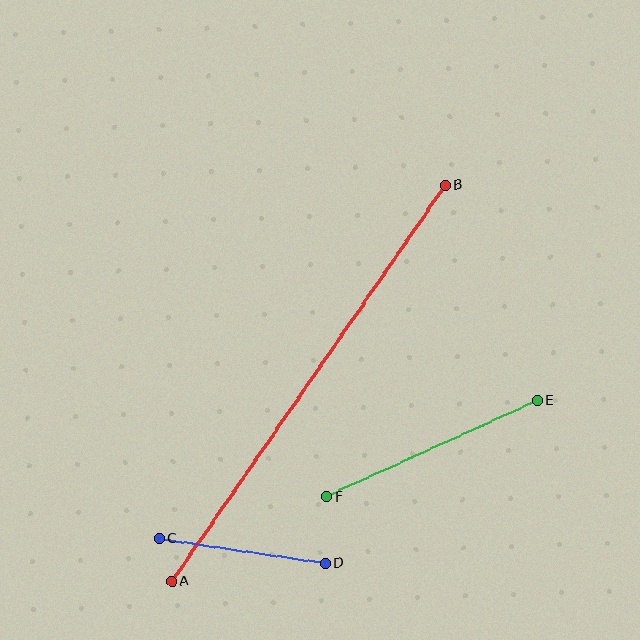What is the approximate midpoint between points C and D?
The midpoint is at approximately (242, 551) pixels.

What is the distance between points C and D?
The distance is approximately 168 pixels.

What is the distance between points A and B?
The distance is approximately 481 pixels.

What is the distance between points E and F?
The distance is approximately 231 pixels.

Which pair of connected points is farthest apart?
Points A and B are farthest apart.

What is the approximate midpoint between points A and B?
The midpoint is at approximately (308, 383) pixels.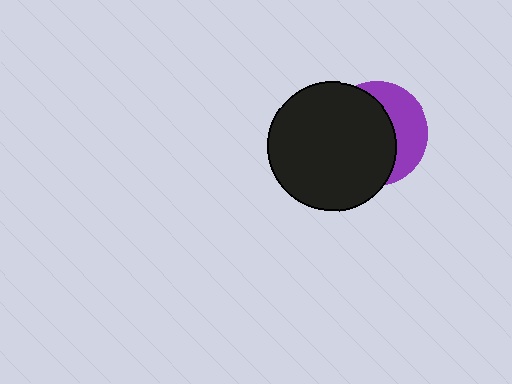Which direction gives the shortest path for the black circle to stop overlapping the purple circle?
Moving left gives the shortest separation.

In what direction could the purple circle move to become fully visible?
The purple circle could move right. That would shift it out from behind the black circle entirely.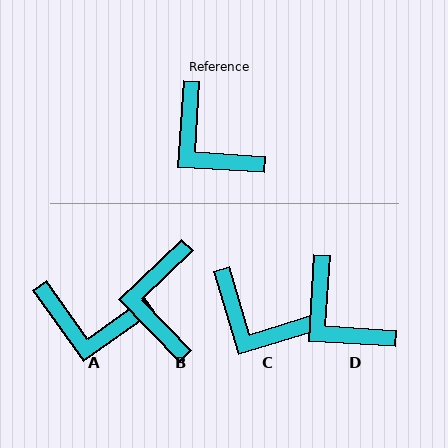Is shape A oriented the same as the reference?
No, it is off by about 39 degrees.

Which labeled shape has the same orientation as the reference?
D.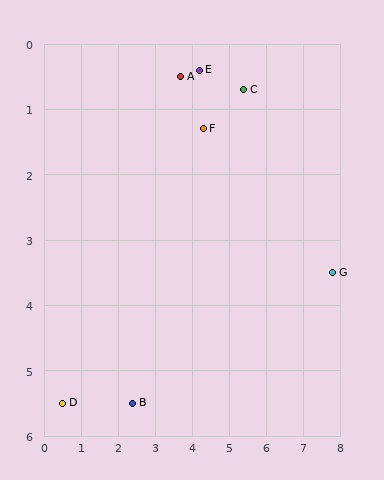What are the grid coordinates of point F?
Point F is at approximately (4.3, 1.3).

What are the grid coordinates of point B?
Point B is at approximately (2.4, 5.5).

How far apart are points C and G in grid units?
Points C and G are about 3.7 grid units apart.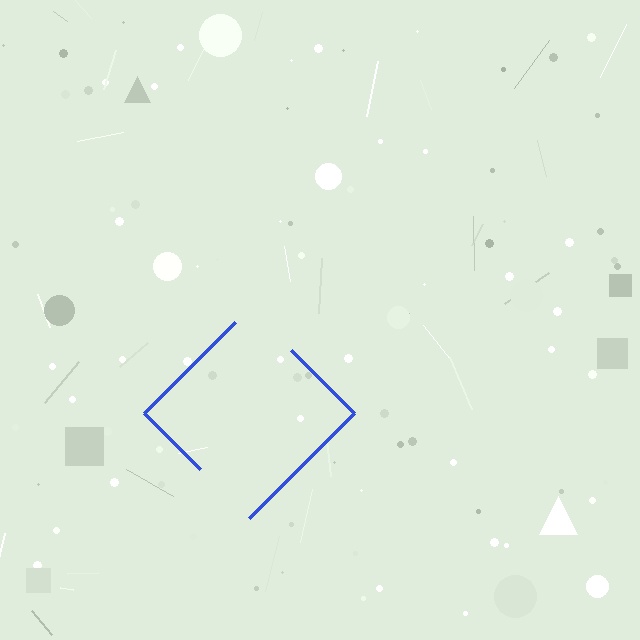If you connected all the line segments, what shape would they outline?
They would outline a diamond.